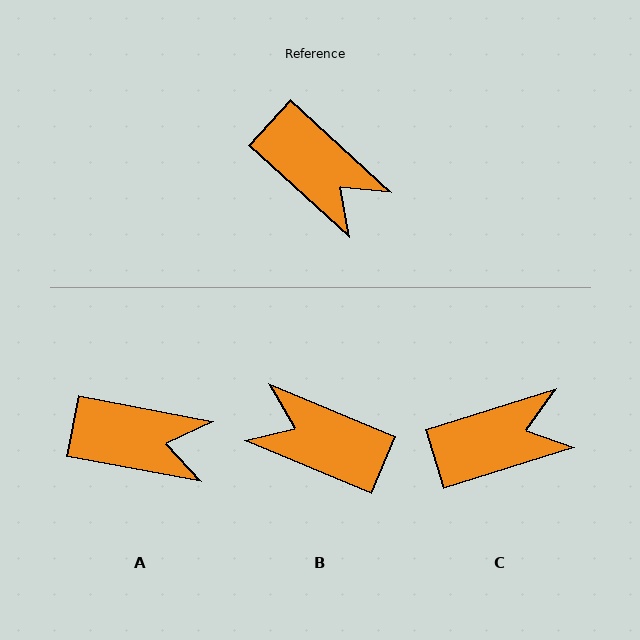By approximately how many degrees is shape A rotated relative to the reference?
Approximately 32 degrees counter-clockwise.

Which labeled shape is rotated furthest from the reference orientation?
B, about 160 degrees away.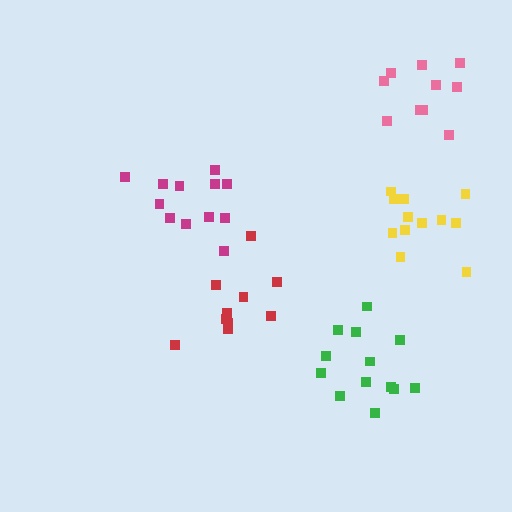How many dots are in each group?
Group 1: 12 dots, Group 2: 10 dots, Group 3: 10 dots, Group 4: 12 dots, Group 5: 13 dots (57 total).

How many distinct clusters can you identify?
There are 5 distinct clusters.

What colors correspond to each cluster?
The clusters are colored: magenta, pink, red, yellow, green.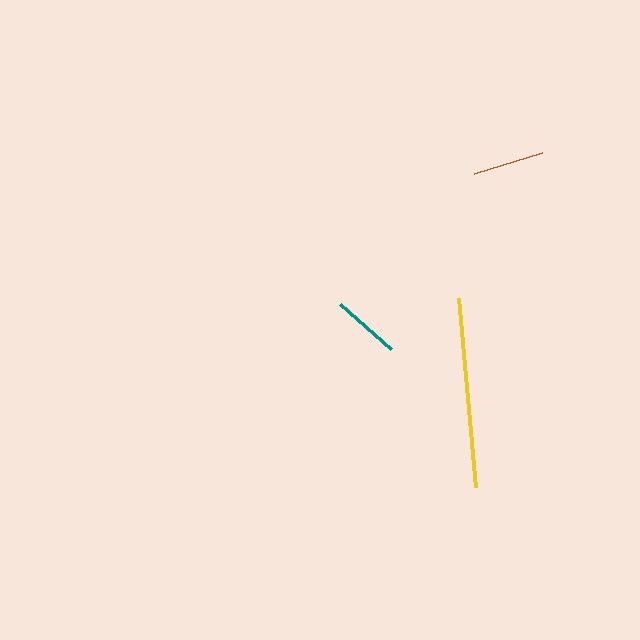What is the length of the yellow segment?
The yellow segment is approximately 190 pixels long.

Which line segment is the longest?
The yellow line is the longest at approximately 190 pixels.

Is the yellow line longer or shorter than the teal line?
The yellow line is longer than the teal line.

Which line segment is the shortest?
The teal line is the shortest at approximately 68 pixels.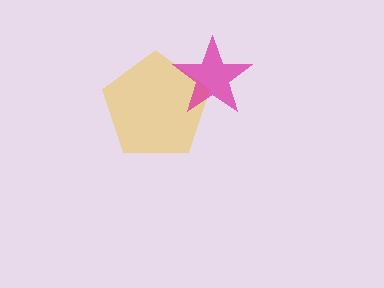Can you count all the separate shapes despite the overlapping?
Yes, there are 2 separate shapes.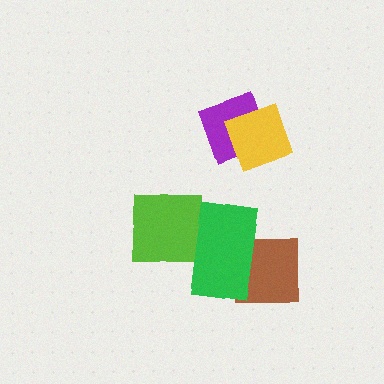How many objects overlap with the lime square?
1 object overlaps with the lime square.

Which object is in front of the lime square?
The green rectangle is in front of the lime square.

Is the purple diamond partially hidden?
Yes, it is partially covered by another shape.